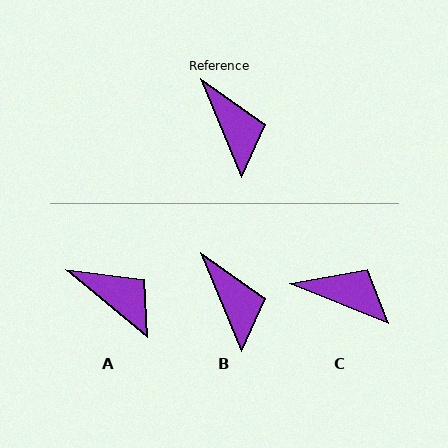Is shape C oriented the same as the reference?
No, it is off by about 46 degrees.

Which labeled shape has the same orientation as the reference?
B.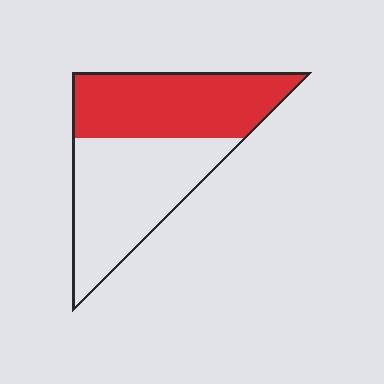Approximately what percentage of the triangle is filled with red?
Approximately 45%.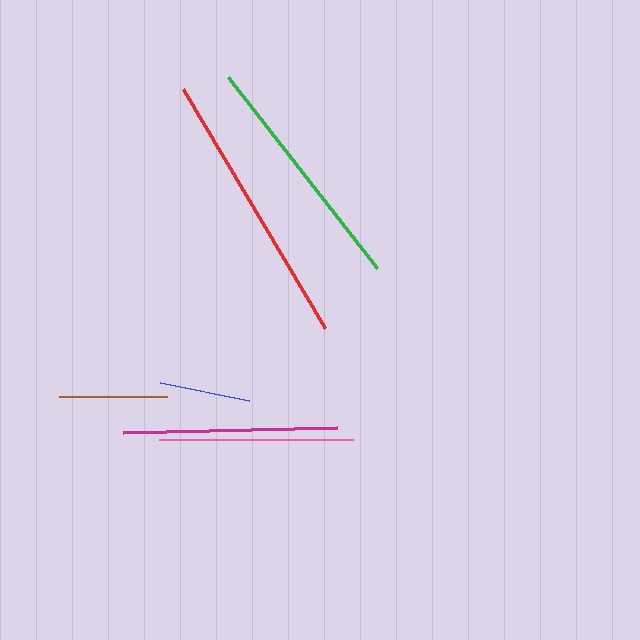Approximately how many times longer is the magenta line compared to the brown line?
The magenta line is approximately 2.0 times the length of the brown line.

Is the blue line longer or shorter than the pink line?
The pink line is longer than the blue line.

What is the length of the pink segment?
The pink segment is approximately 194 pixels long.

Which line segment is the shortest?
The blue line is the shortest at approximately 90 pixels.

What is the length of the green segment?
The green segment is approximately 242 pixels long.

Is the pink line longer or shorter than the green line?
The green line is longer than the pink line.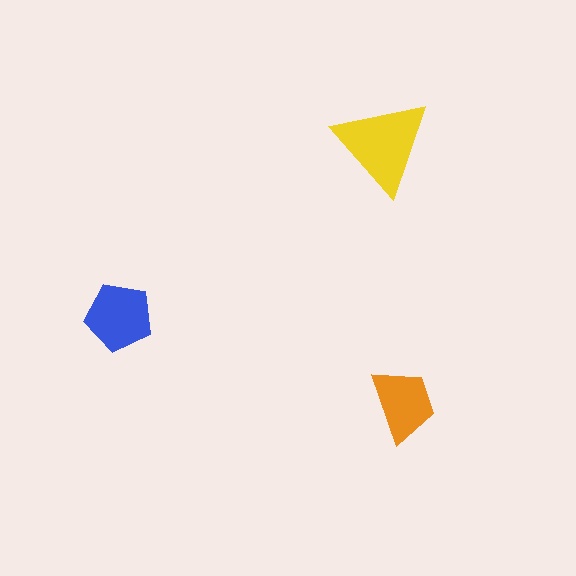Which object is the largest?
The yellow triangle.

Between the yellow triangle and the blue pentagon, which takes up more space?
The yellow triangle.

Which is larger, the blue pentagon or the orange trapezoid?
The blue pentagon.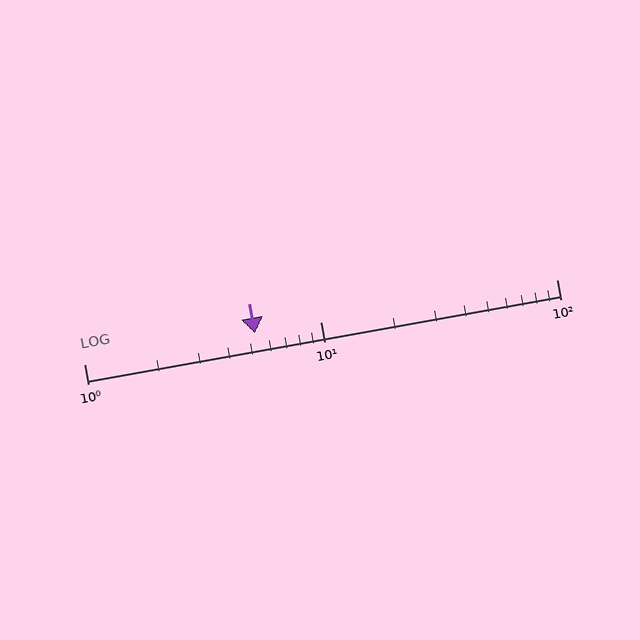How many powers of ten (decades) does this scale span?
The scale spans 2 decades, from 1 to 100.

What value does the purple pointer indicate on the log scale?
The pointer indicates approximately 5.3.